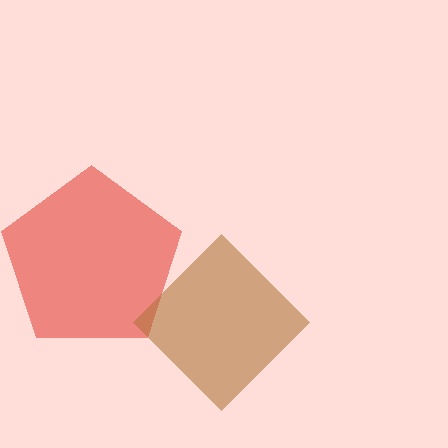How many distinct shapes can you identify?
There are 2 distinct shapes: a red pentagon, a brown diamond.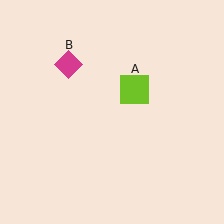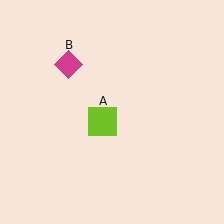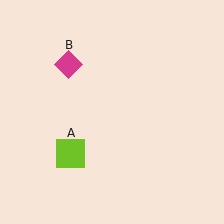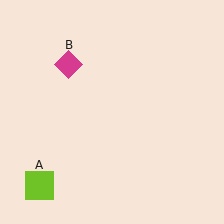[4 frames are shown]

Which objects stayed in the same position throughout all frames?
Magenta diamond (object B) remained stationary.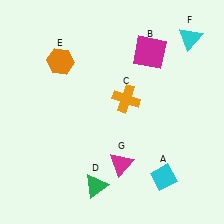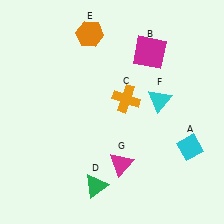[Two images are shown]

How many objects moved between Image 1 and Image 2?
3 objects moved between the two images.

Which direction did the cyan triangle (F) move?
The cyan triangle (F) moved down.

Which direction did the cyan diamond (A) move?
The cyan diamond (A) moved up.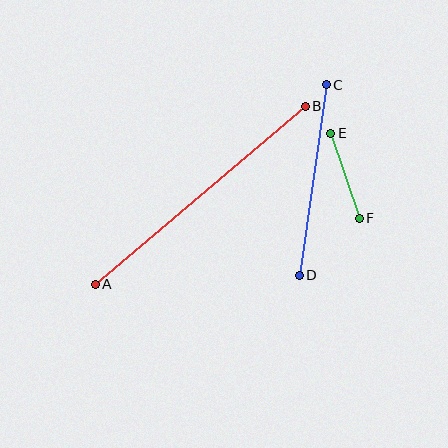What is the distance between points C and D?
The distance is approximately 193 pixels.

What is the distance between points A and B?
The distance is approximately 275 pixels.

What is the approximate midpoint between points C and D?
The midpoint is at approximately (313, 180) pixels.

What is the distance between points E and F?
The distance is approximately 90 pixels.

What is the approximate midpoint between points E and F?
The midpoint is at approximately (345, 176) pixels.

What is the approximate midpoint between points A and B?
The midpoint is at approximately (200, 195) pixels.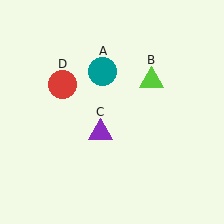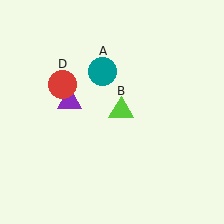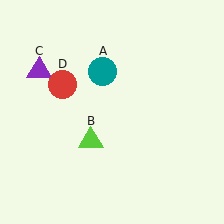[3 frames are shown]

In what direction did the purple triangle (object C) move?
The purple triangle (object C) moved up and to the left.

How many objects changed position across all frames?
2 objects changed position: lime triangle (object B), purple triangle (object C).